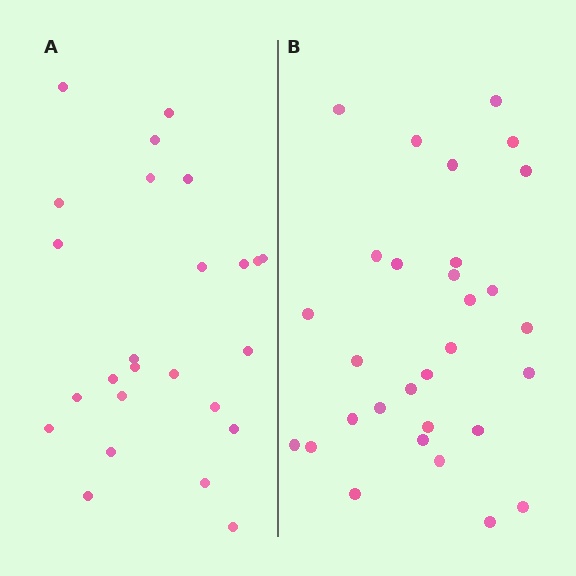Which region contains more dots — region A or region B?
Region B (the right region) has more dots.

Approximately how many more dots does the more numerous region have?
Region B has about 5 more dots than region A.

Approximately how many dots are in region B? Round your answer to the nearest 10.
About 30 dots.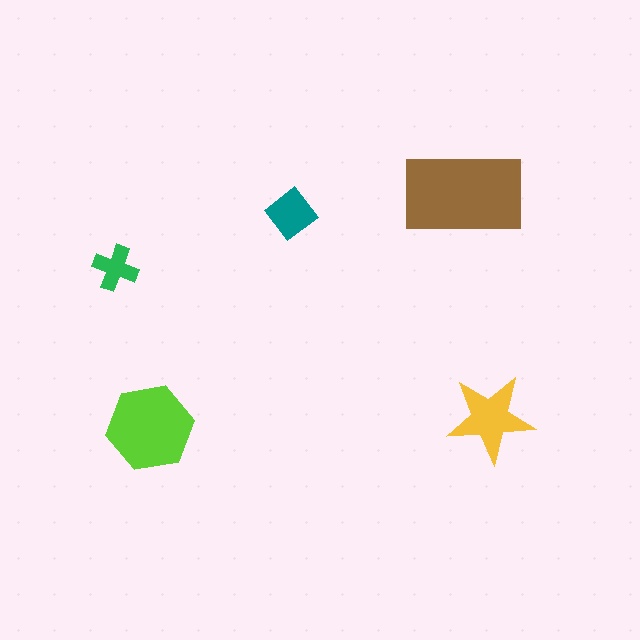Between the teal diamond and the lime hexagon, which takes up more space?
The lime hexagon.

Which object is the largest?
The brown rectangle.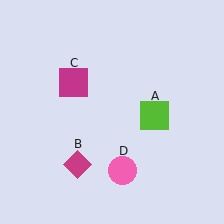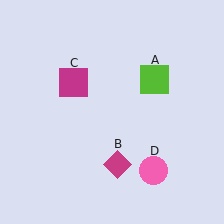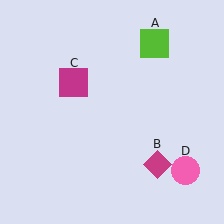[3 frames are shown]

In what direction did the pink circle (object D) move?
The pink circle (object D) moved right.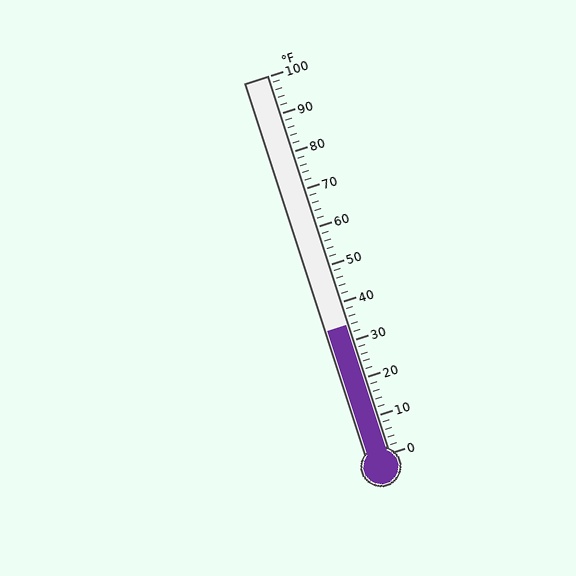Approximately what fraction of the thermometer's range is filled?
The thermometer is filled to approximately 35% of its range.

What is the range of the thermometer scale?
The thermometer scale ranges from 0°F to 100°F.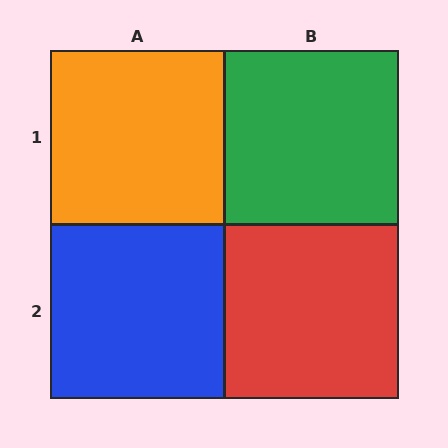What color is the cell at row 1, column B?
Green.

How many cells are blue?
1 cell is blue.